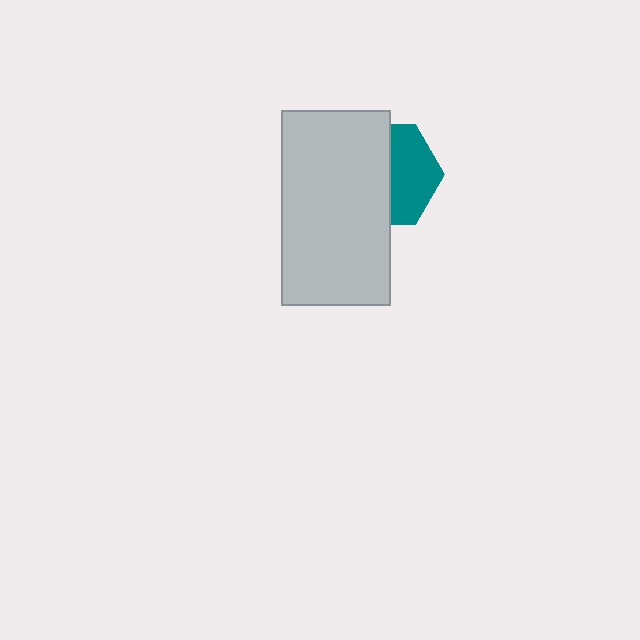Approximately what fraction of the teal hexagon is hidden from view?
Roughly 56% of the teal hexagon is hidden behind the light gray rectangle.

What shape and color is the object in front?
The object in front is a light gray rectangle.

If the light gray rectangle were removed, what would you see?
You would see the complete teal hexagon.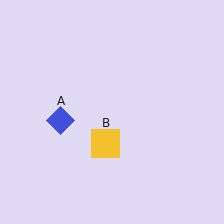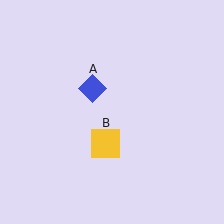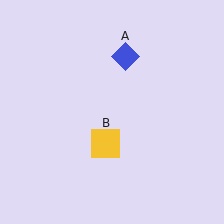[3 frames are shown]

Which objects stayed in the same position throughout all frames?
Yellow square (object B) remained stationary.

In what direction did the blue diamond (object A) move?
The blue diamond (object A) moved up and to the right.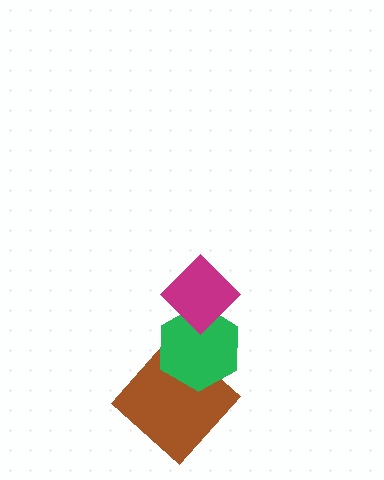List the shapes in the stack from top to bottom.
From top to bottom: the magenta diamond, the green hexagon, the brown diamond.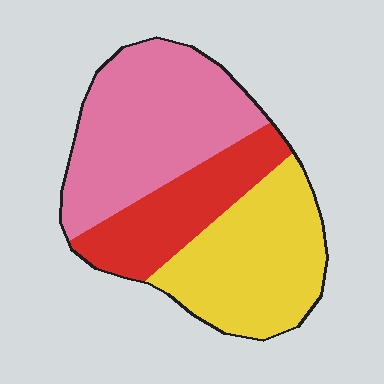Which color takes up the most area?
Pink, at roughly 40%.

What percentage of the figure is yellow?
Yellow covers roughly 35% of the figure.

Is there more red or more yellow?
Yellow.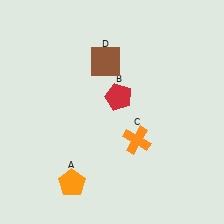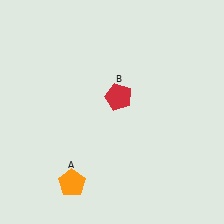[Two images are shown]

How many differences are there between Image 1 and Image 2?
There are 2 differences between the two images.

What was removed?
The orange cross (C), the brown square (D) were removed in Image 2.